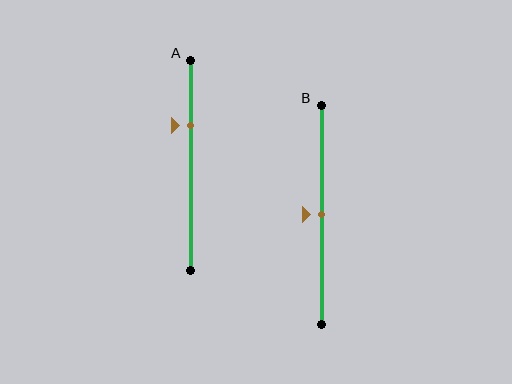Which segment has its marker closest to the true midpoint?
Segment B has its marker closest to the true midpoint.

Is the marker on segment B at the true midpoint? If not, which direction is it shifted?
Yes, the marker on segment B is at the true midpoint.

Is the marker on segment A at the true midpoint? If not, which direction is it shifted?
No, the marker on segment A is shifted upward by about 19% of the segment length.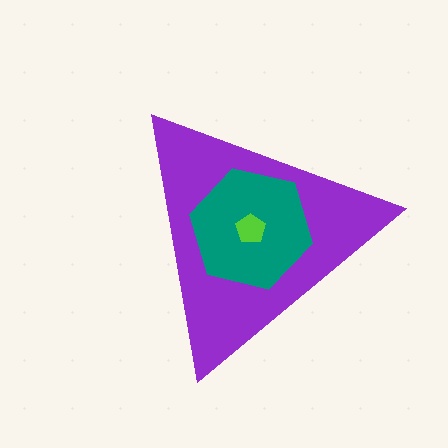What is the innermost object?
The lime pentagon.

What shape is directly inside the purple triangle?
The teal hexagon.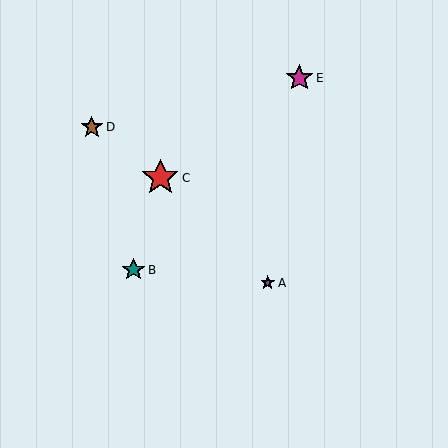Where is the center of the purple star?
The center of the purple star is at (268, 283).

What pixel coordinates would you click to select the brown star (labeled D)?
Click at (92, 127) to select the brown star D.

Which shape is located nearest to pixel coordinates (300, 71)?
The magenta star (labeled E) at (299, 78) is nearest to that location.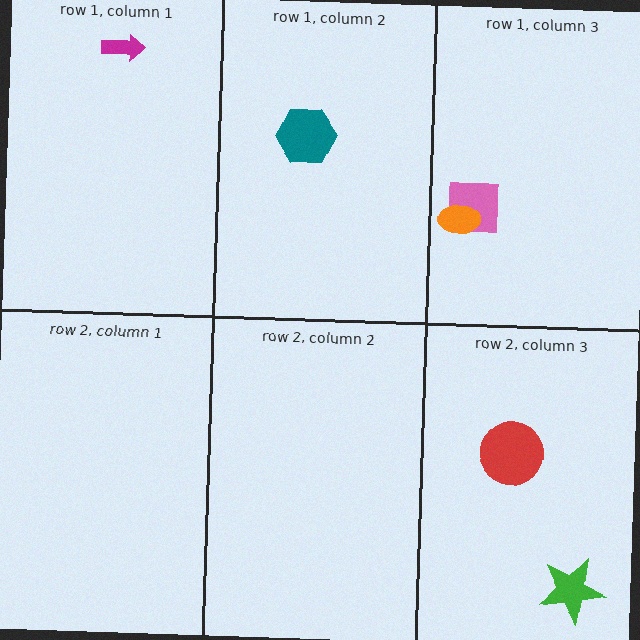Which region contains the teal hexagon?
The row 1, column 2 region.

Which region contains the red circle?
The row 2, column 3 region.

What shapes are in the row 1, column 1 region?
The magenta arrow.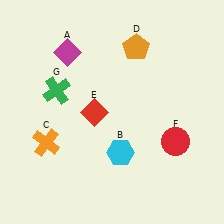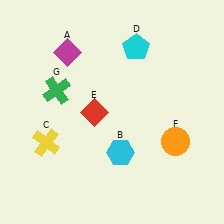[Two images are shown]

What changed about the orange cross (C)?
In Image 1, C is orange. In Image 2, it changed to yellow.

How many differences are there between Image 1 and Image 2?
There are 3 differences between the two images.